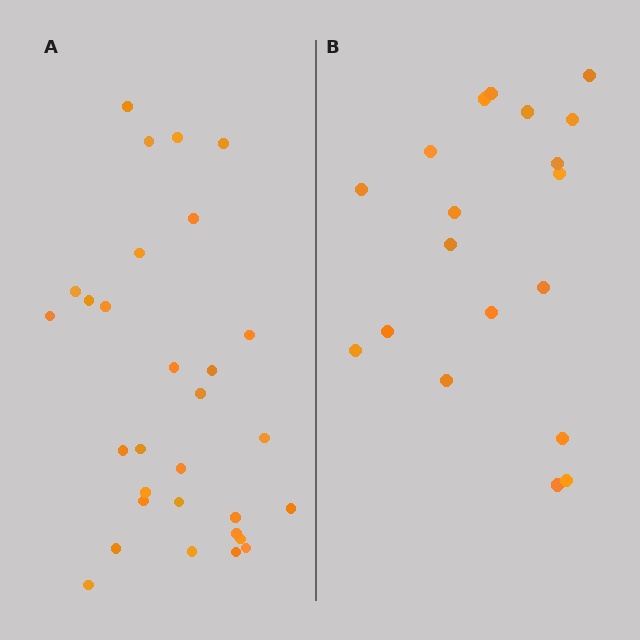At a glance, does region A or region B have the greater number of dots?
Region A (the left region) has more dots.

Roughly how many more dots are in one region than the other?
Region A has roughly 12 or so more dots than region B.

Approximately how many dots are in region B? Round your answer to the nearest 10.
About 20 dots. (The exact count is 19, which rounds to 20.)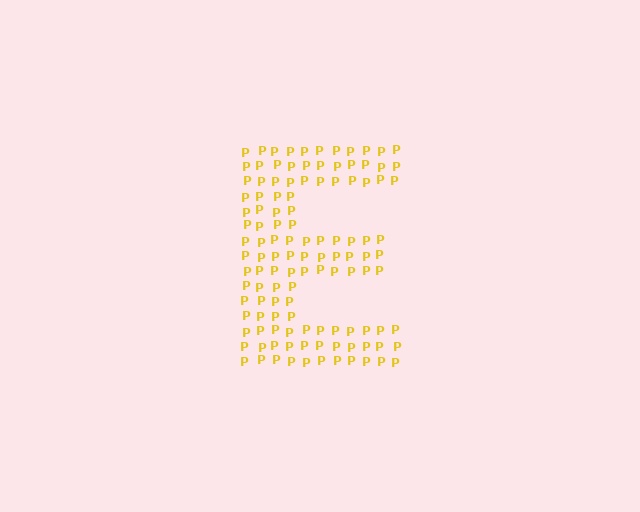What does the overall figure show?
The overall figure shows the letter E.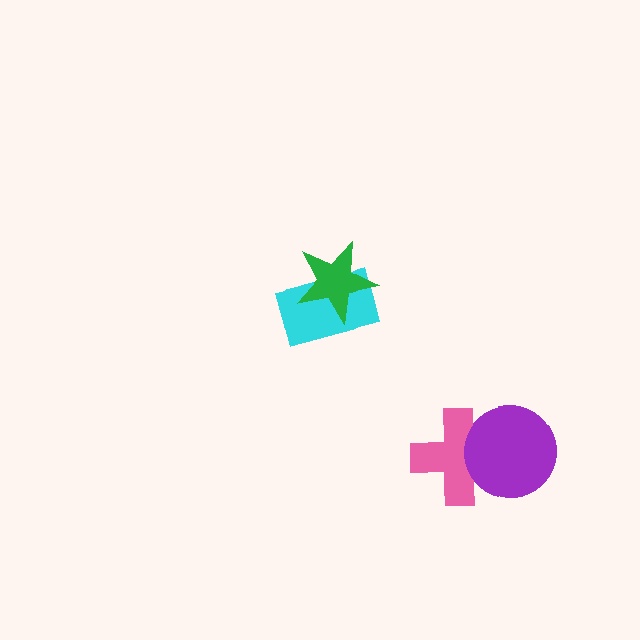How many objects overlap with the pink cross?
1 object overlaps with the pink cross.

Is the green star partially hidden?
No, no other shape covers it.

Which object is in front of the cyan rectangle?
The green star is in front of the cyan rectangle.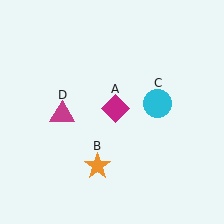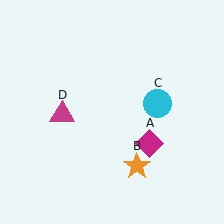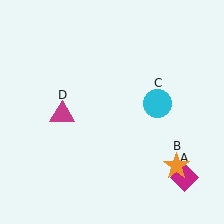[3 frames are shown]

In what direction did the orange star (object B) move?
The orange star (object B) moved right.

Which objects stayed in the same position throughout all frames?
Cyan circle (object C) and magenta triangle (object D) remained stationary.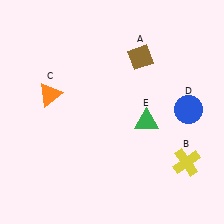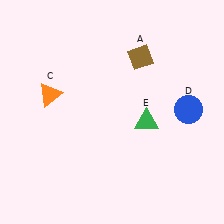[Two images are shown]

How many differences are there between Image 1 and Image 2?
There is 1 difference between the two images.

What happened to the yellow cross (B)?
The yellow cross (B) was removed in Image 2. It was in the bottom-right area of Image 1.